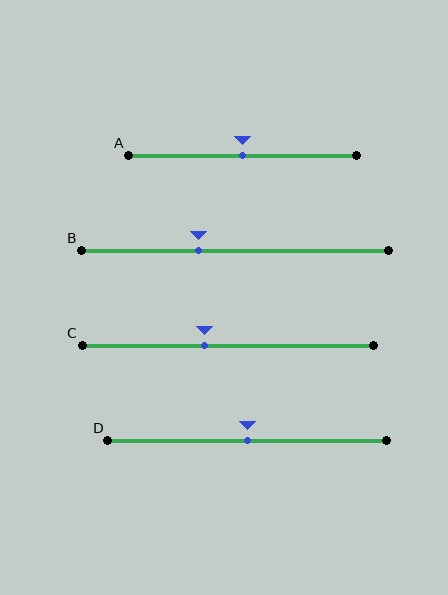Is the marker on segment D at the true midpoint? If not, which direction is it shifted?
Yes, the marker on segment D is at the true midpoint.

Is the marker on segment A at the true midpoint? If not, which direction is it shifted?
Yes, the marker on segment A is at the true midpoint.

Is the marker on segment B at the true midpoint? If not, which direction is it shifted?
No, the marker on segment B is shifted to the left by about 12% of the segment length.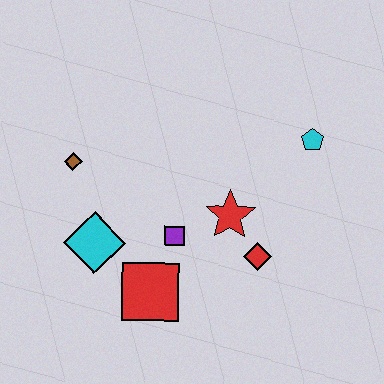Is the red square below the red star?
Yes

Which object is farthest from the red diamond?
The brown diamond is farthest from the red diamond.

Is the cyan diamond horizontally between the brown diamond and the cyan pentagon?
Yes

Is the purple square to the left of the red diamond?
Yes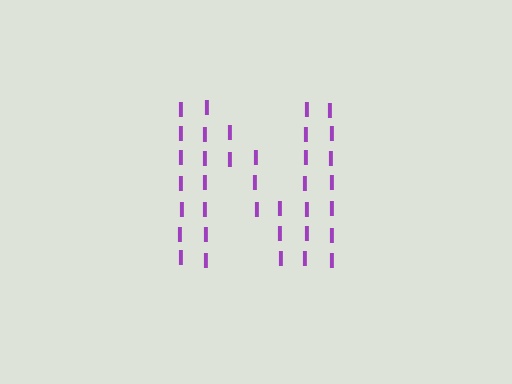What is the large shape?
The large shape is the letter N.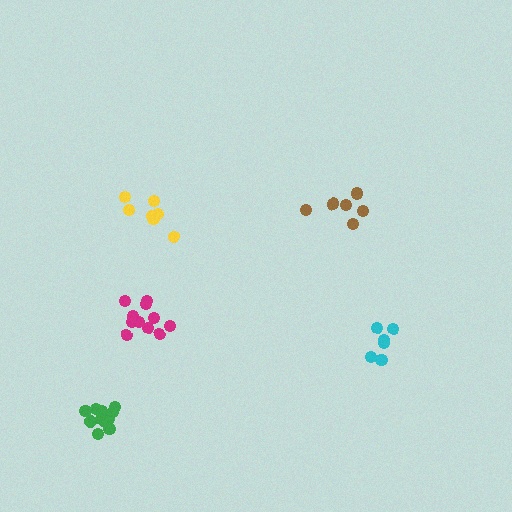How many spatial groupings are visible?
There are 5 spatial groupings.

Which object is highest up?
The brown cluster is topmost.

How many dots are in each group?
Group 1: 7 dots, Group 2: 11 dots, Group 3: 6 dots, Group 4: 12 dots, Group 5: 6 dots (42 total).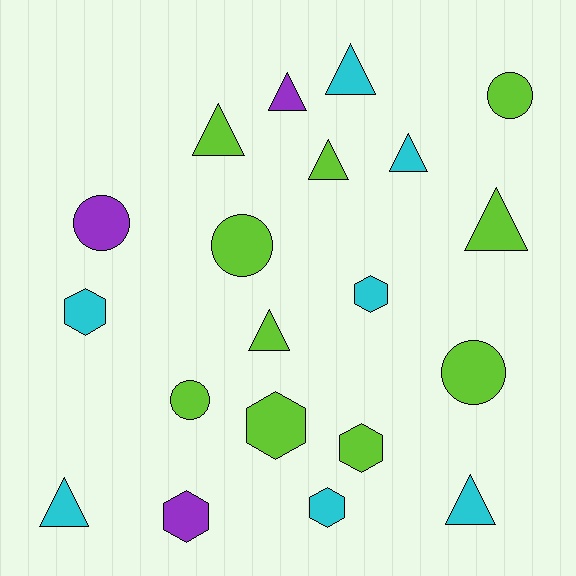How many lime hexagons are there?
There are 2 lime hexagons.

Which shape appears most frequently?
Triangle, with 9 objects.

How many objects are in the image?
There are 20 objects.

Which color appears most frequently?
Lime, with 10 objects.